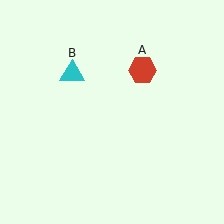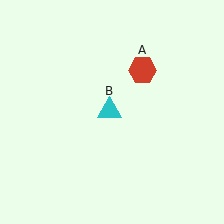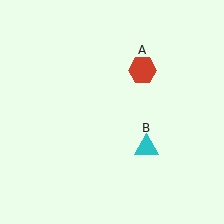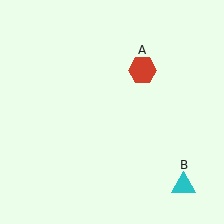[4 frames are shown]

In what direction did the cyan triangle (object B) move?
The cyan triangle (object B) moved down and to the right.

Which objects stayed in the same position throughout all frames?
Red hexagon (object A) remained stationary.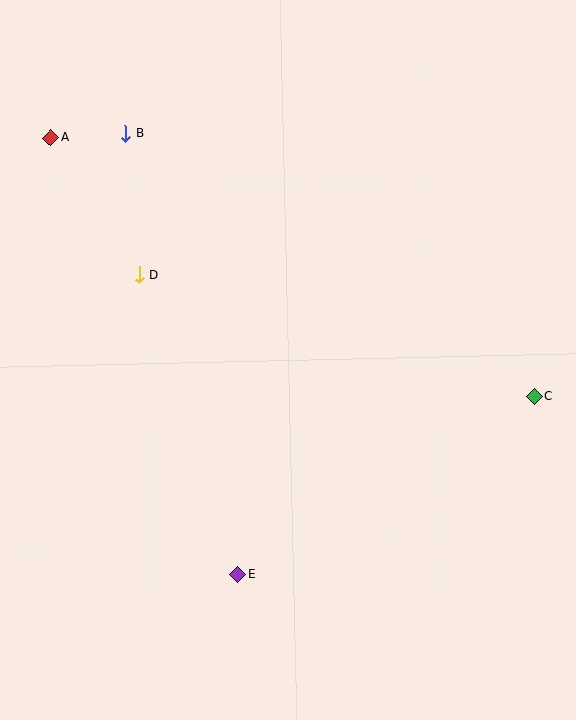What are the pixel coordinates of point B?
Point B is at (126, 134).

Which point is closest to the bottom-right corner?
Point C is closest to the bottom-right corner.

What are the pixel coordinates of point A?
Point A is at (50, 138).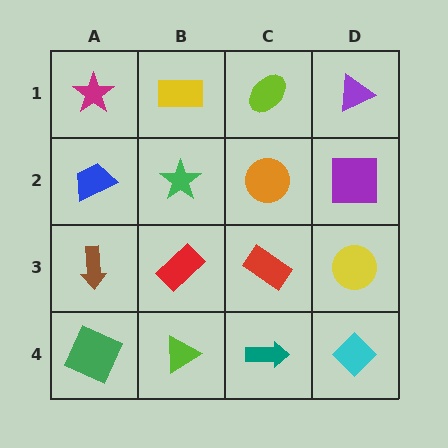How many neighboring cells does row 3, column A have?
3.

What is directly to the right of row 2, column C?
A purple square.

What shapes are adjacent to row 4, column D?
A yellow circle (row 3, column D), a teal arrow (row 4, column C).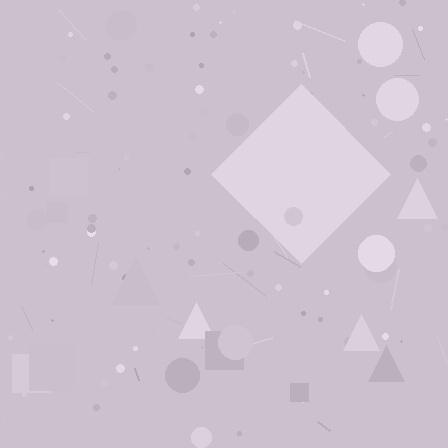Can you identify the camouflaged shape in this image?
The camouflaged shape is a diamond.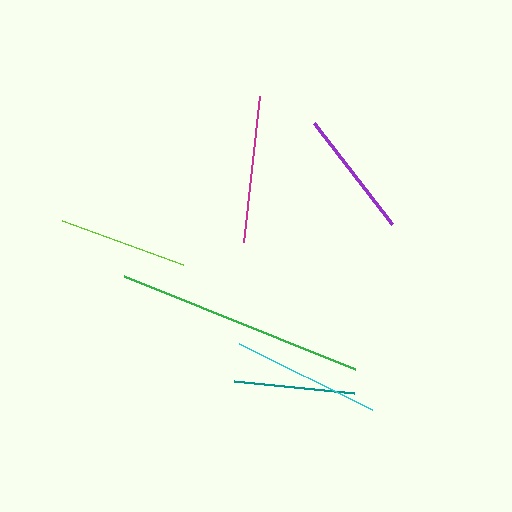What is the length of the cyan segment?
The cyan segment is approximately 148 pixels long.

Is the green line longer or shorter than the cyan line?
The green line is longer than the cyan line.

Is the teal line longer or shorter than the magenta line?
The magenta line is longer than the teal line.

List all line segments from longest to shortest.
From longest to shortest: green, cyan, magenta, lime, purple, teal.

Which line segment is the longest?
The green line is the longest at approximately 249 pixels.